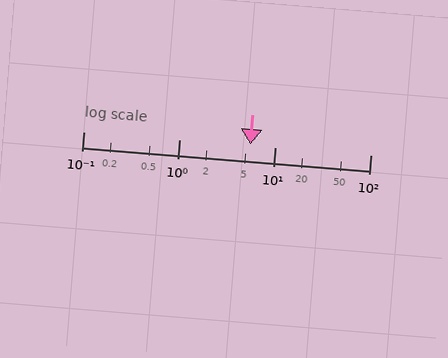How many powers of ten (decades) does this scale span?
The scale spans 3 decades, from 0.1 to 100.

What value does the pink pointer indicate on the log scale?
The pointer indicates approximately 5.6.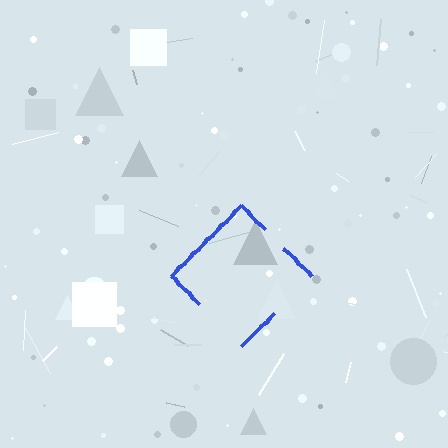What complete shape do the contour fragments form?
The contour fragments form a diamond.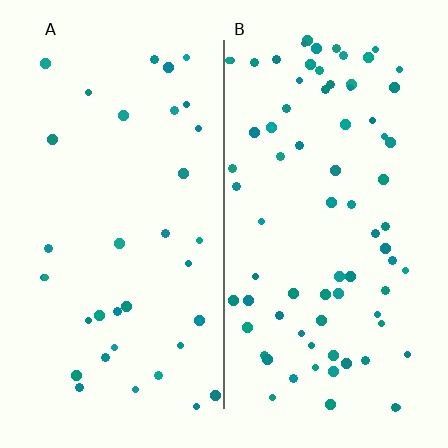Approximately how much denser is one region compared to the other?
Approximately 2.1× — region B over region A.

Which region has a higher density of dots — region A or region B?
B (the right).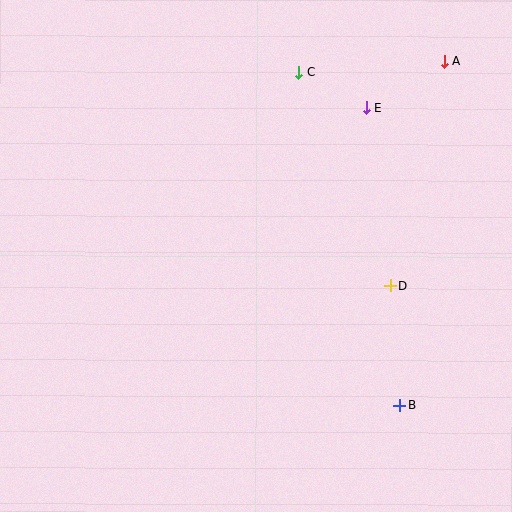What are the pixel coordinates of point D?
Point D is at (390, 286).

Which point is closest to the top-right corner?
Point A is closest to the top-right corner.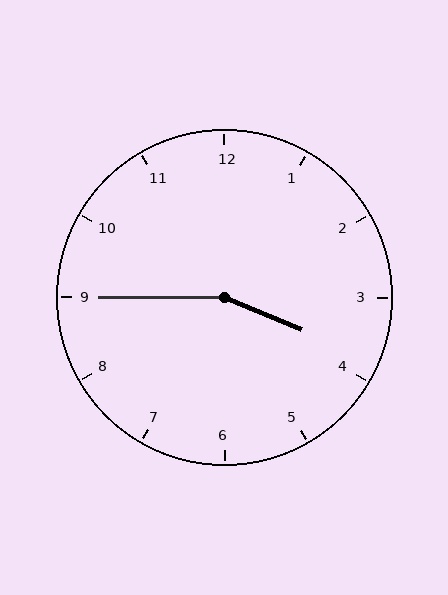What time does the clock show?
3:45.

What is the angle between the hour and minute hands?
Approximately 158 degrees.